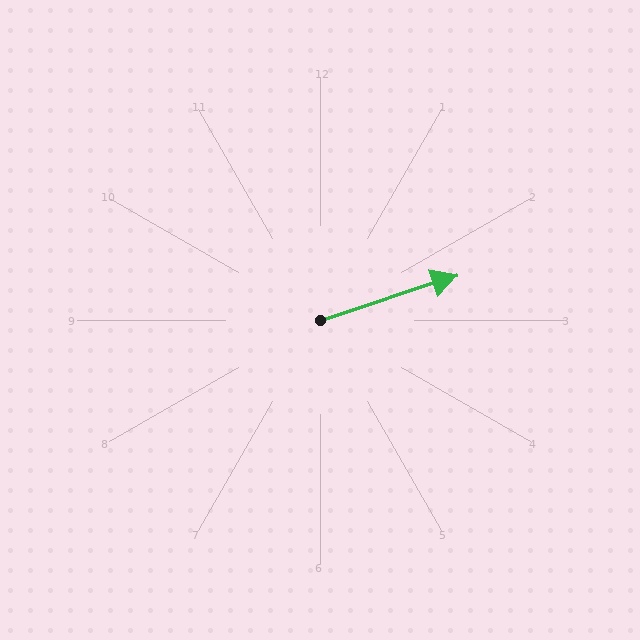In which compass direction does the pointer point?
East.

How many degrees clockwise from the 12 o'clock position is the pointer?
Approximately 72 degrees.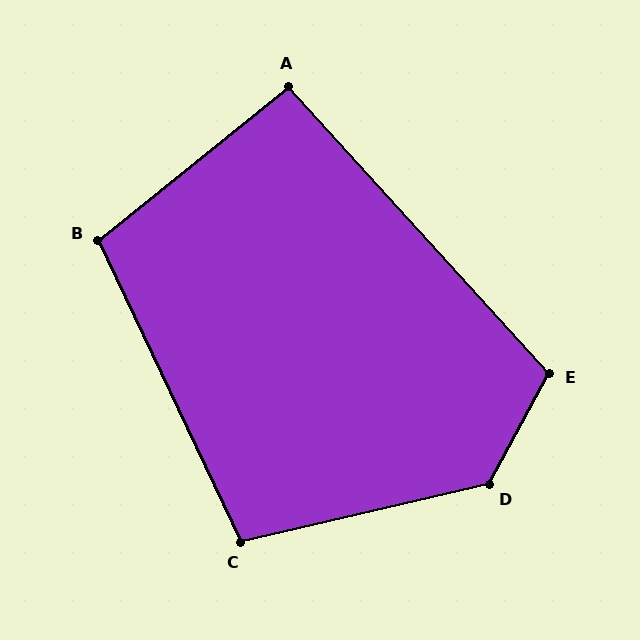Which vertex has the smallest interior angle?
A, at approximately 93 degrees.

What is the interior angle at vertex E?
Approximately 109 degrees (obtuse).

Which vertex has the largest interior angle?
D, at approximately 132 degrees.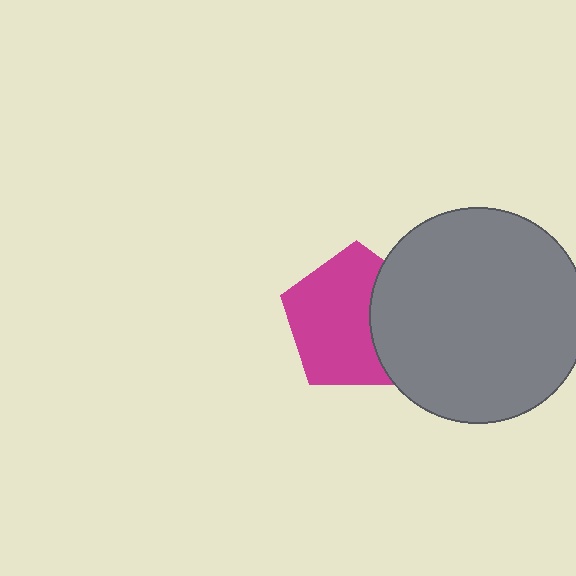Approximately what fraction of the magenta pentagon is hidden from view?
Roughly 32% of the magenta pentagon is hidden behind the gray circle.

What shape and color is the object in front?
The object in front is a gray circle.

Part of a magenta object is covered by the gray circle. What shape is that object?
It is a pentagon.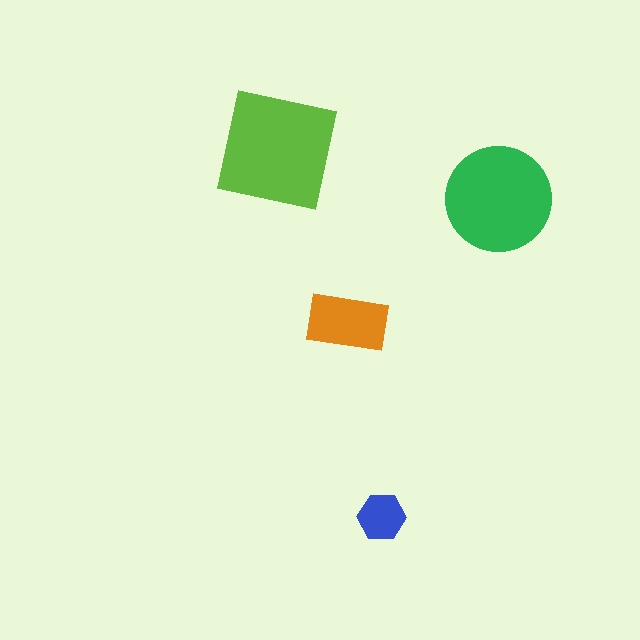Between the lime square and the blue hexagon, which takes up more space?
The lime square.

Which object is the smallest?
The blue hexagon.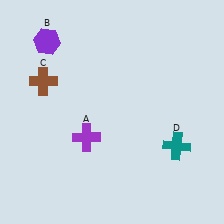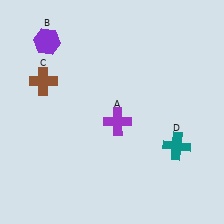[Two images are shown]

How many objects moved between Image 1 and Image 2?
1 object moved between the two images.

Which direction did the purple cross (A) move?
The purple cross (A) moved right.